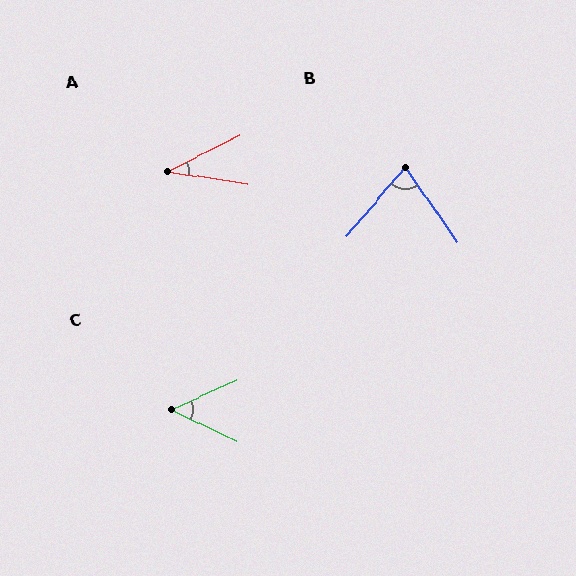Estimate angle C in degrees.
Approximately 51 degrees.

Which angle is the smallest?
A, at approximately 35 degrees.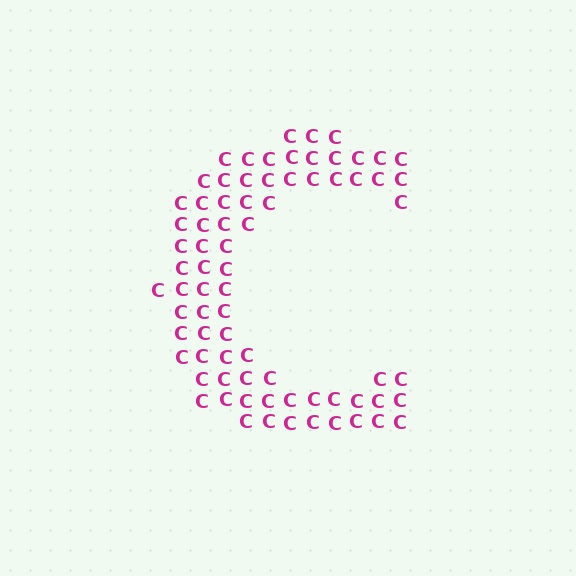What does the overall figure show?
The overall figure shows the letter C.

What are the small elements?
The small elements are letter C's.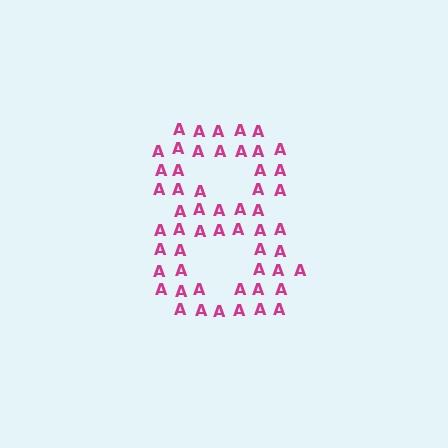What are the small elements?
The small elements are letter A's.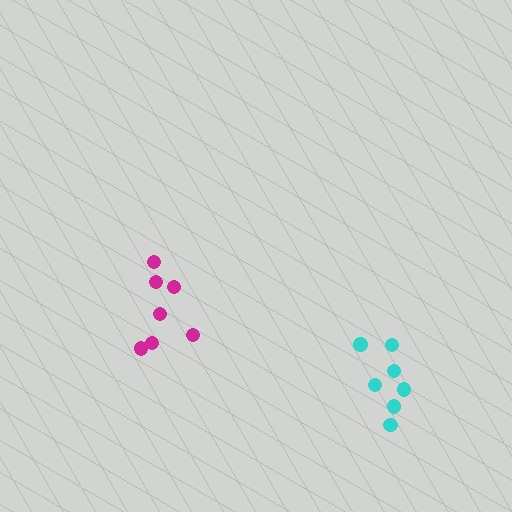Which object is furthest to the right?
The cyan cluster is rightmost.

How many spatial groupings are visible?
There are 2 spatial groupings.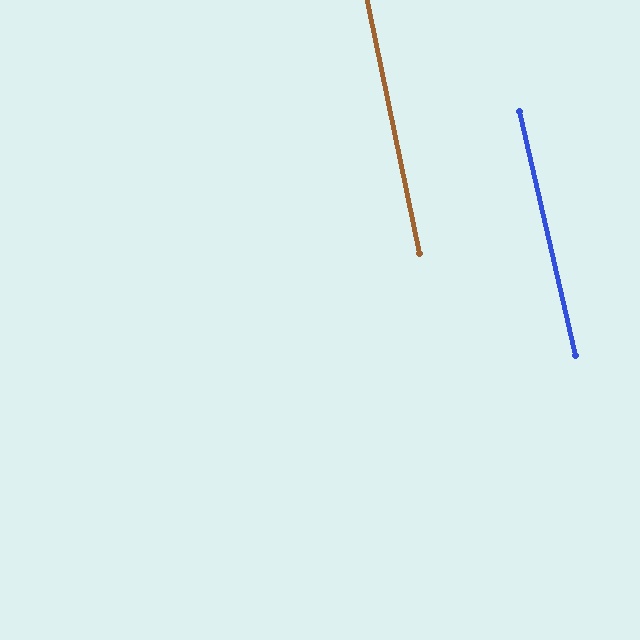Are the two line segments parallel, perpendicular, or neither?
Parallel — their directions differ by only 1.4°.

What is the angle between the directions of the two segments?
Approximately 1 degree.